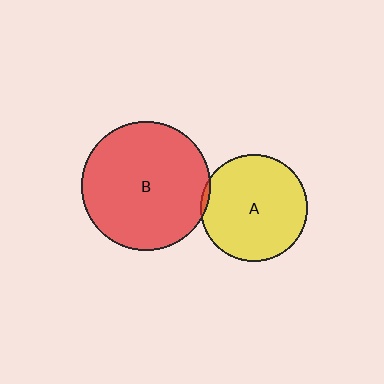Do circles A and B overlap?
Yes.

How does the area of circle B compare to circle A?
Approximately 1.4 times.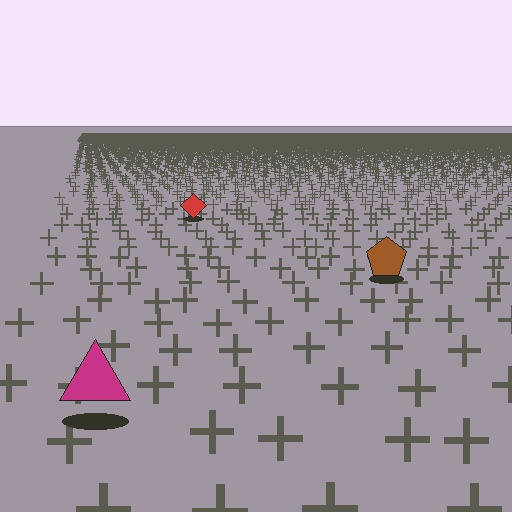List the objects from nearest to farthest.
From nearest to farthest: the magenta triangle, the brown pentagon, the red diamond.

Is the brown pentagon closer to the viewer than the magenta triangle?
No. The magenta triangle is closer — you can tell from the texture gradient: the ground texture is coarser near it.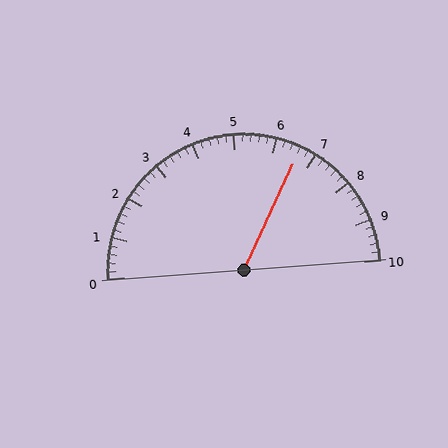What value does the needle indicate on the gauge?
The needle indicates approximately 6.6.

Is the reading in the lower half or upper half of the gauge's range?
The reading is in the upper half of the range (0 to 10).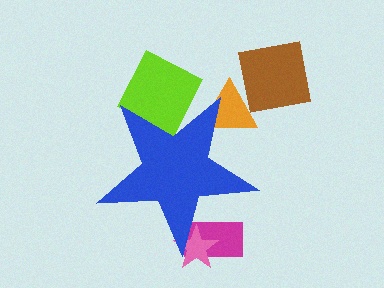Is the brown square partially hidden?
No, the brown square is fully visible.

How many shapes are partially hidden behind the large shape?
4 shapes are partially hidden.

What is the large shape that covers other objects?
A blue star.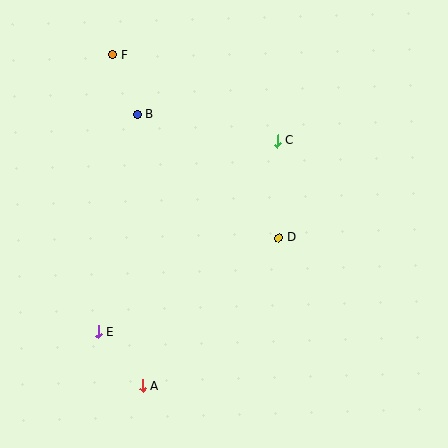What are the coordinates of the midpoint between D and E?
The midpoint between D and E is at (189, 285).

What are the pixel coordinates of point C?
Point C is at (277, 141).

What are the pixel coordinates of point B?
Point B is at (137, 114).